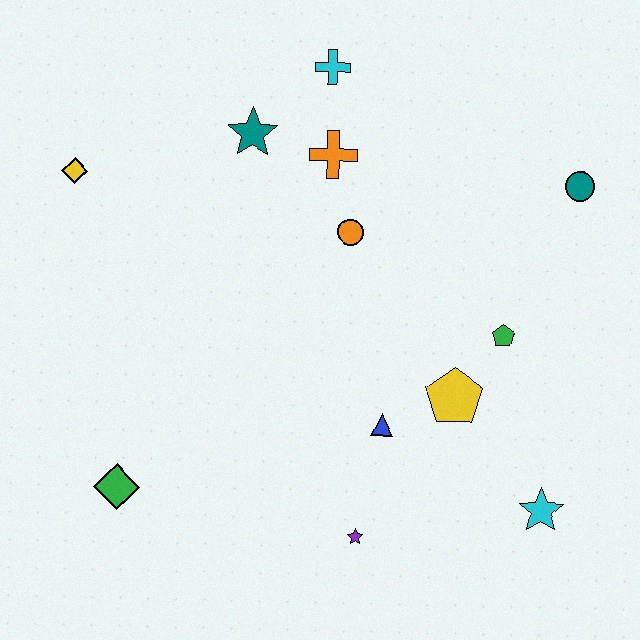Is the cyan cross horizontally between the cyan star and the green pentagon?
No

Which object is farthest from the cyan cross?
The cyan star is farthest from the cyan cross.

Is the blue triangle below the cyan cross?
Yes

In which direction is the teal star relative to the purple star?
The teal star is above the purple star.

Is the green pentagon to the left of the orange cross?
No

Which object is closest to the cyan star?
The yellow pentagon is closest to the cyan star.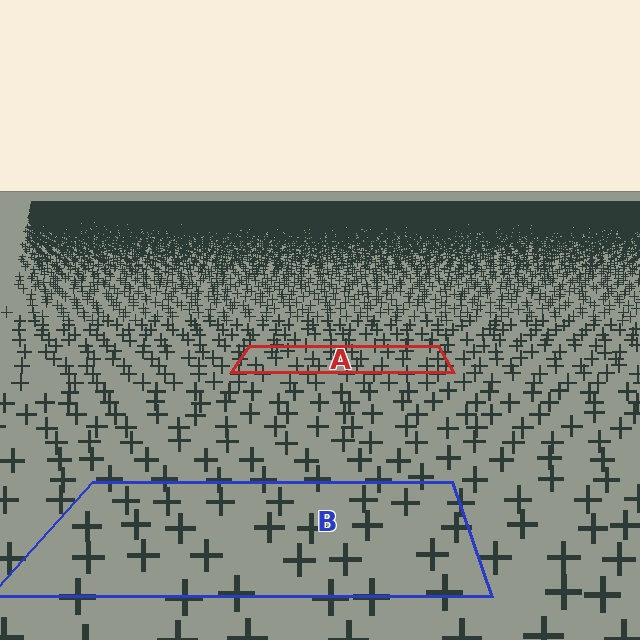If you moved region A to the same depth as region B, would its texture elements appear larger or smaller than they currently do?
They would appear larger. At a closer depth, the same texture elements are projected at a bigger on-screen size.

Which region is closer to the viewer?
Region B is closer. The texture elements there are larger and more spread out.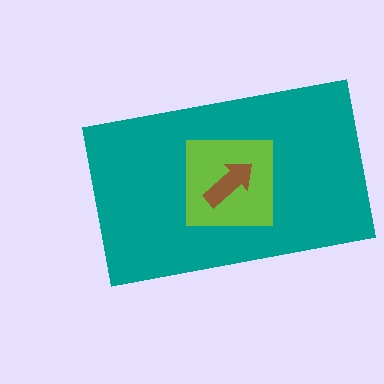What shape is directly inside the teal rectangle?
The lime square.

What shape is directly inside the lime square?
The brown arrow.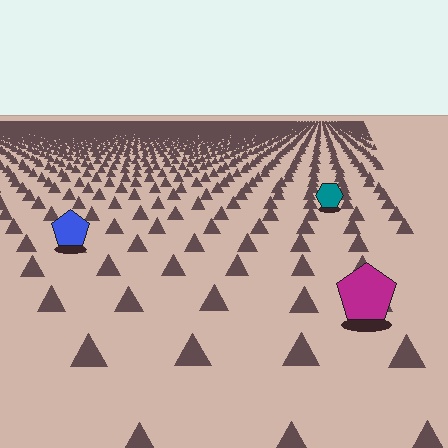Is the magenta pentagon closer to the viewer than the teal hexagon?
Yes. The magenta pentagon is closer — you can tell from the texture gradient: the ground texture is coarser near it.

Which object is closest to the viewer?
The magenta pentagon is closest. The texture marks near it are larger and more spread out.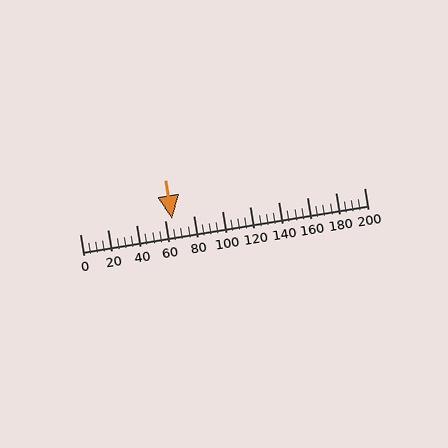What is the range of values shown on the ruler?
The ruler shows values from 0 to 200.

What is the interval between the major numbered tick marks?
The major tick marks are spaced 20 units apart.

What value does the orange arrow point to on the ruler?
The orange arrow points to approximately 65.